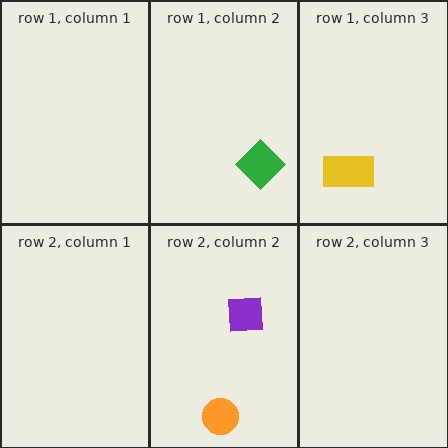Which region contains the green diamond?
The row 1, column 2 region.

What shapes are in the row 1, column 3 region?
The yellow rectangle.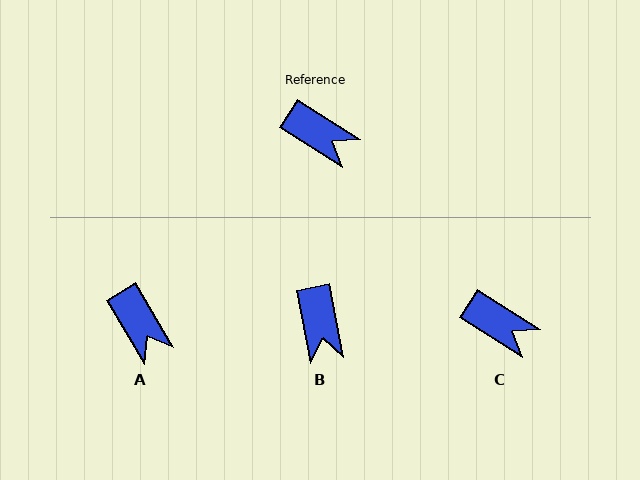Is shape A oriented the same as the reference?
No, it is off by about 27 degrees.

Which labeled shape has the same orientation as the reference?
C.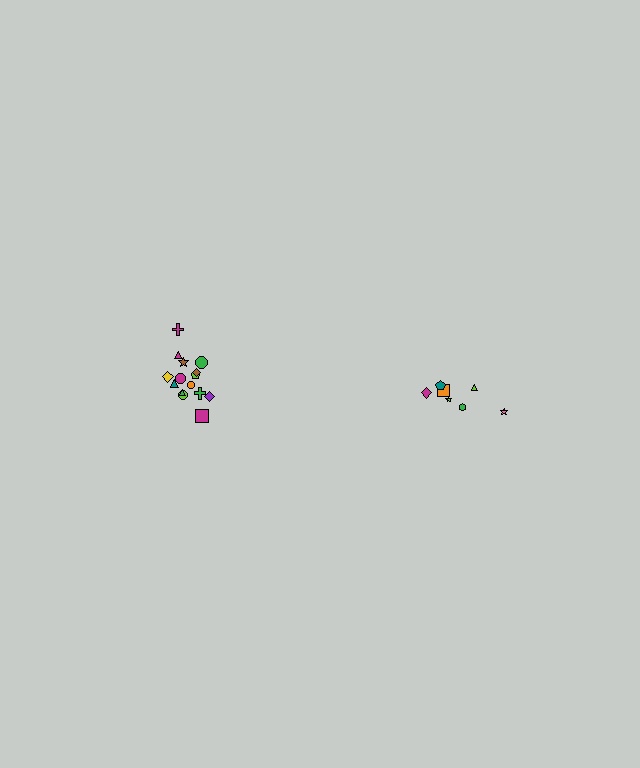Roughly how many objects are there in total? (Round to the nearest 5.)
Roughly 20 objects in total.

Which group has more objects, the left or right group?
The left group.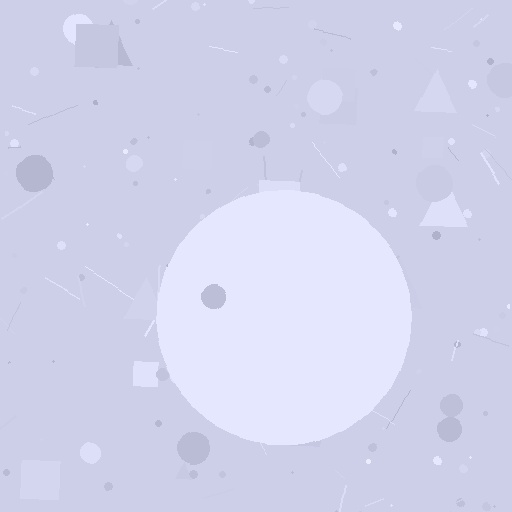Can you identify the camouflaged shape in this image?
The camouflaged shape is a circle.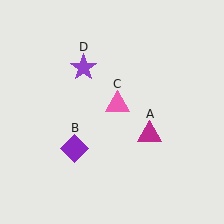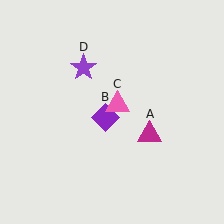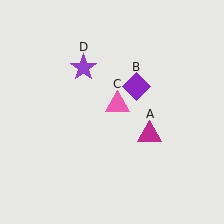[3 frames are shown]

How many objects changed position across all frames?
1 object changed position: purple diamond (object B).